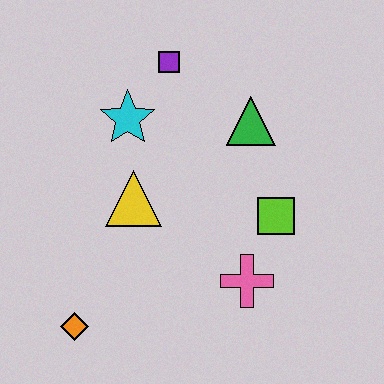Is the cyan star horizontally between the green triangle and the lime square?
No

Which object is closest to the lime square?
The pink cross is closest to the lime square.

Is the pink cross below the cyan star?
Yes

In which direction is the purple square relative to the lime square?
The purple square is above the lime square.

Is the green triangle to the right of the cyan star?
Yes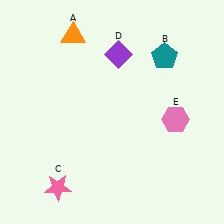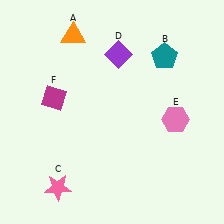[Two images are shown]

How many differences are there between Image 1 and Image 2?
There is 1 difference between the two images.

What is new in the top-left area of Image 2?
A magenta diamond (F) was added in the top-left area of Image 2.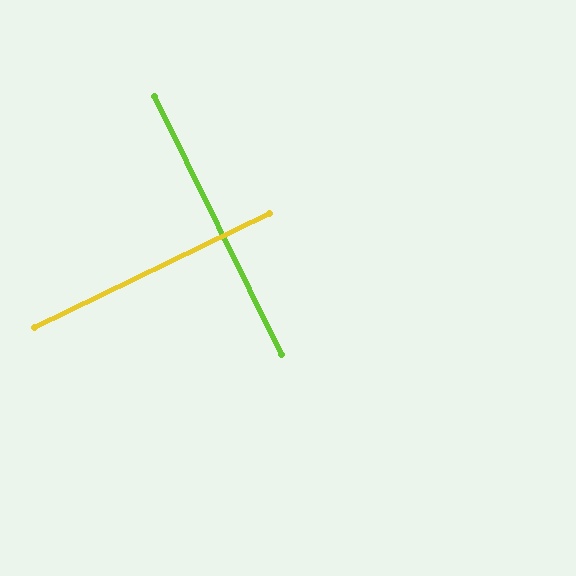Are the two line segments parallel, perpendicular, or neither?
Perpendicular — they meet at approximately 90°.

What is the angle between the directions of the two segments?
Approximately 90 degrees.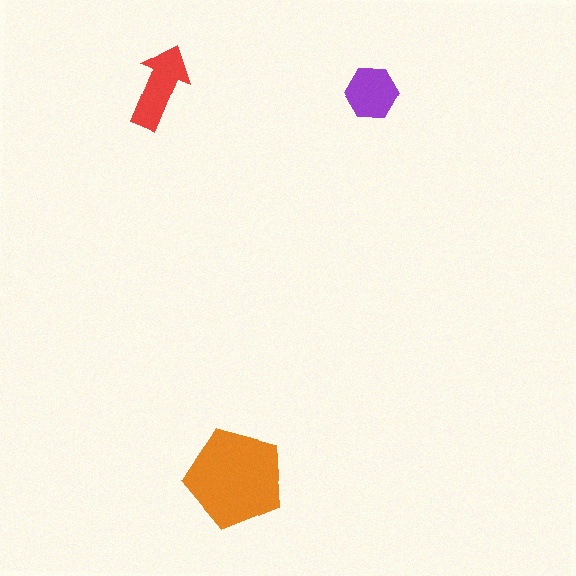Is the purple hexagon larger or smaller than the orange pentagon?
Smaller.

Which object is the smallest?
The purple hexagon.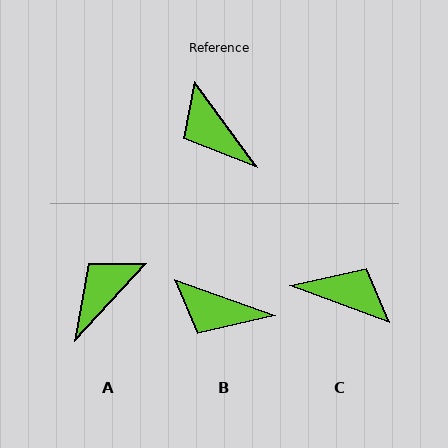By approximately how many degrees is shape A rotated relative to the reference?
Approximately 79 degrees clockwise.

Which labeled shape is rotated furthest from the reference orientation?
C, about 146 degrees away.